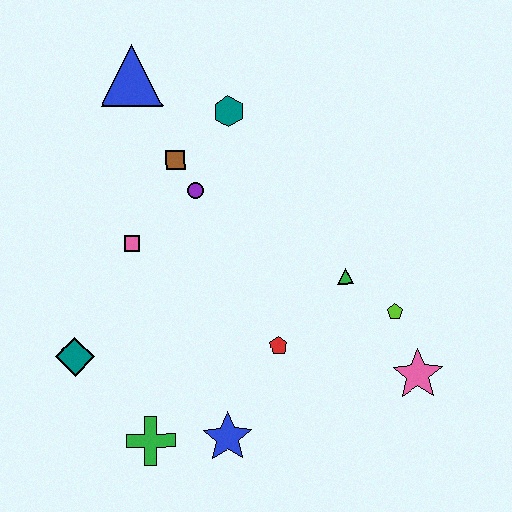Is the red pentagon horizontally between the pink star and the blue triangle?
Yes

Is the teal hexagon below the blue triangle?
Yes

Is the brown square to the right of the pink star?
No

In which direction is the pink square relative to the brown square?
The pink square is below the brown square.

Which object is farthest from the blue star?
The blue triangle is farthest from the blue star.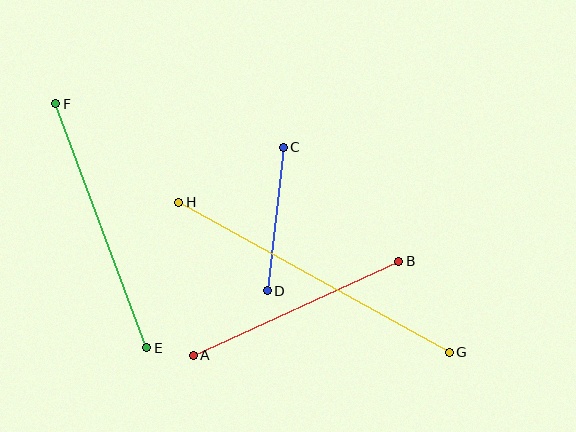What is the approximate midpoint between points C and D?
The midpoint is at approximately (275, 219) pixels.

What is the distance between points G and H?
The distance is approximately 309 pixels.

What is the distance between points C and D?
The distance is approximately 144 pixels.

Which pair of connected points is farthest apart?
Points G and H are farthest apart.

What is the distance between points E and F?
The distance is approximately 260 pixels.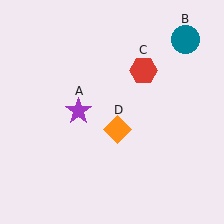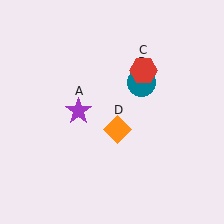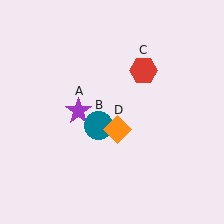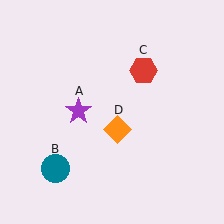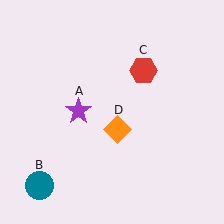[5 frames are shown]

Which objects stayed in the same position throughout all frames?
Purple star (object A) and red hexagon (object C) and orange diamond (object D) remained stationary.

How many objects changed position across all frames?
1 object changed position: teal circle (object B).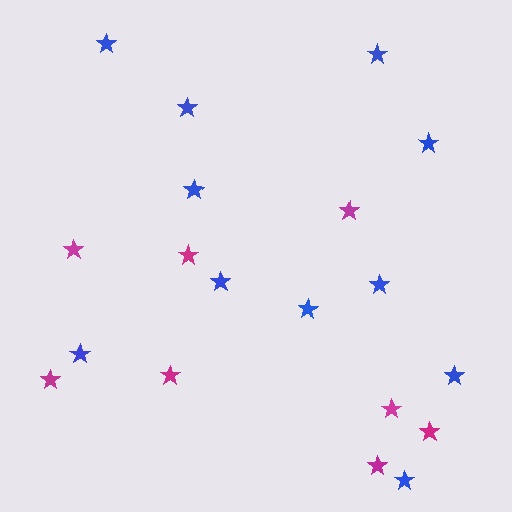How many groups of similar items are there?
There are 2 groups: one group of magenta stars (8) and one group of blue stars (11).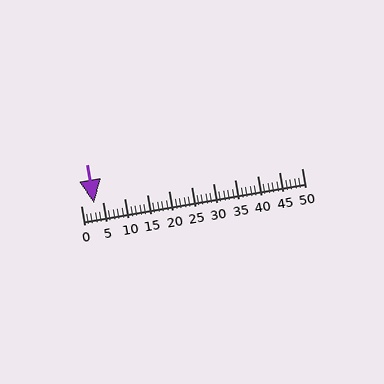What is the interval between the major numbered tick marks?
The major tick marks are spaced 5 units apart.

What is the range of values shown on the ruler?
The ruler shows values from 0 to 50.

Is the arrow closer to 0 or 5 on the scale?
The arrow is closer to 5.